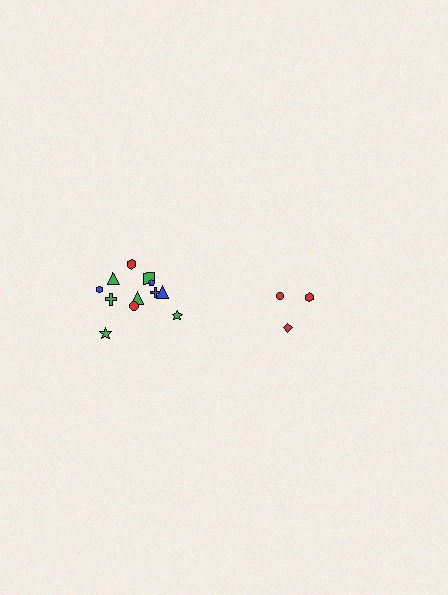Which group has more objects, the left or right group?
The left group.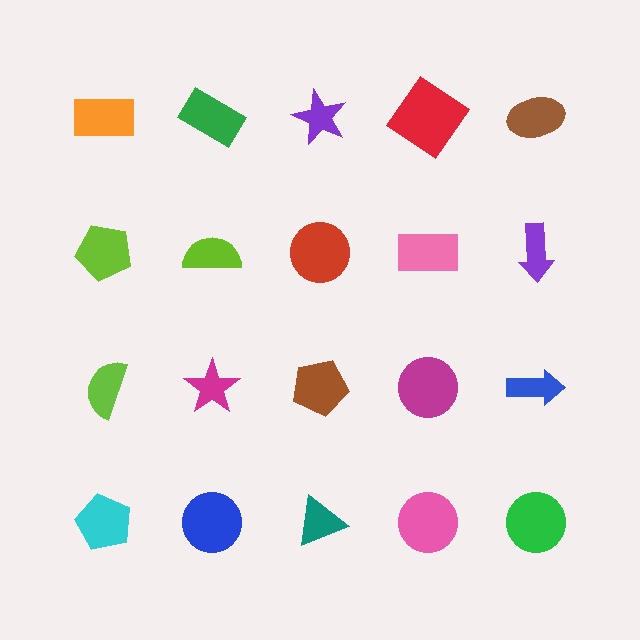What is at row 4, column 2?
A blue circle.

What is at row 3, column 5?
A blue arrow.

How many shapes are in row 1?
5 shapes.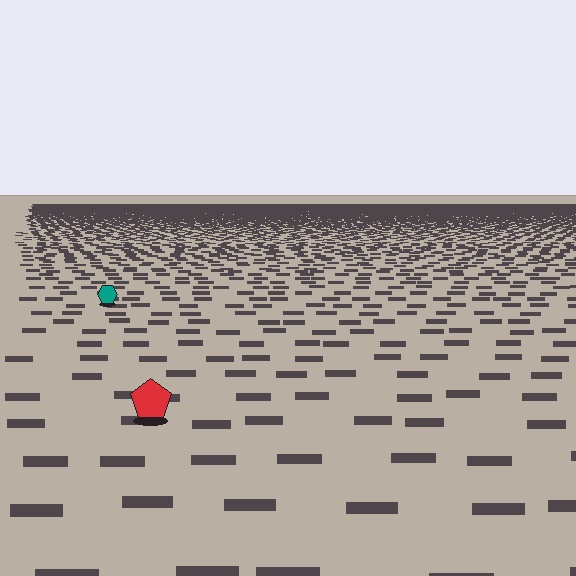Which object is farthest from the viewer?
The teal hexagon is farthest from the viewer. It appears smaller and the ground texture around it is denser.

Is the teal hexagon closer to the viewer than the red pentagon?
No. The red pentagon is closer — you can tell from the texture gradient: the ground texture is coarser near it.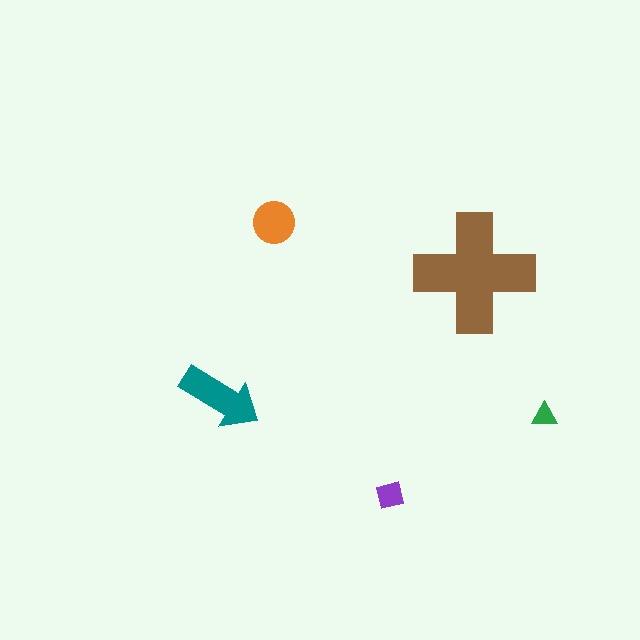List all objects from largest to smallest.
The brown cross, the teal arrow, the orange circle, the purple square, the green triangle.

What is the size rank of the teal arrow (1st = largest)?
2nd.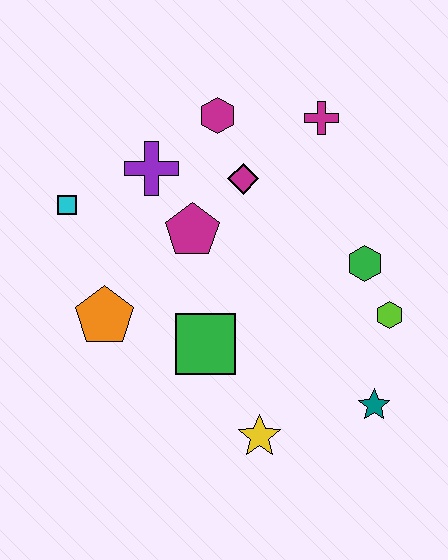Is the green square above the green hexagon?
No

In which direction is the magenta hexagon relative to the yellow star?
The magenta hexagon is above the yellow star.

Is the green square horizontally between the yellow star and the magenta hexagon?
No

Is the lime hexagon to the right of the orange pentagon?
Yes